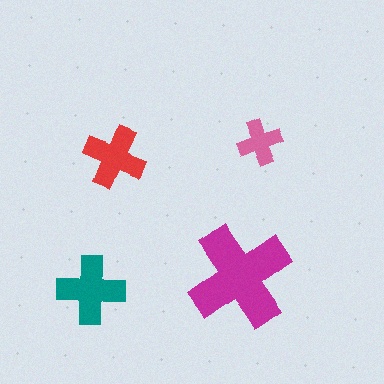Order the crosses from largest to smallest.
the magenta one, the teal one, the red one, the pink one.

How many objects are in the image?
There are 4 objects in the image.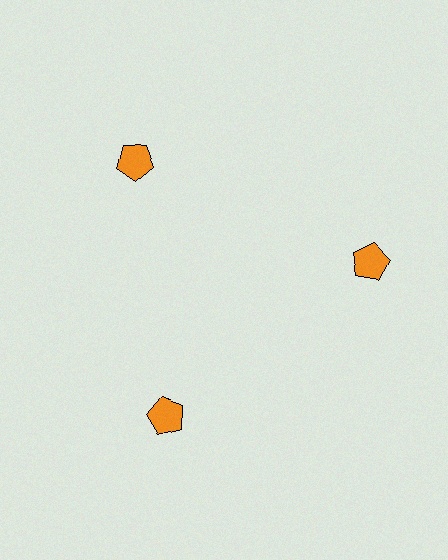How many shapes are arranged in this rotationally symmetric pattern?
There are 3 shapes, arranged in 3 groups of 1.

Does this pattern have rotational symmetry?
Yes, this pattern has 3-fold rotational symmetry. It looks the same after rotating 120 degrees around the center.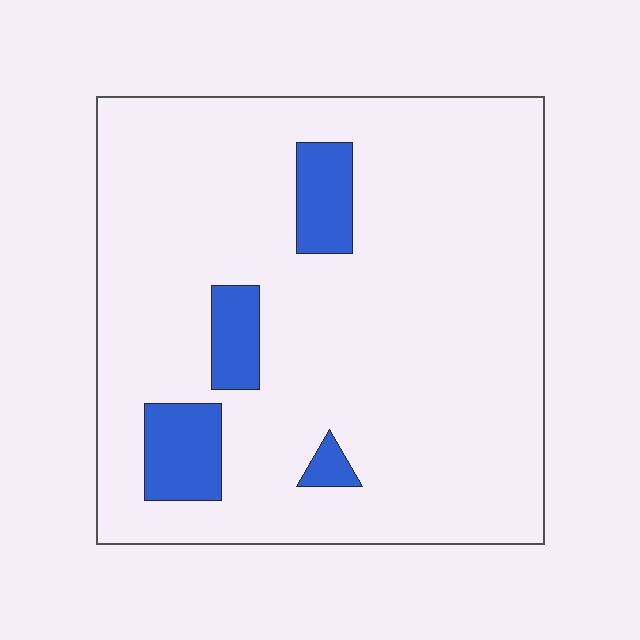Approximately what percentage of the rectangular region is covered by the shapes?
Approximately 10%.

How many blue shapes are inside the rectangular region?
4.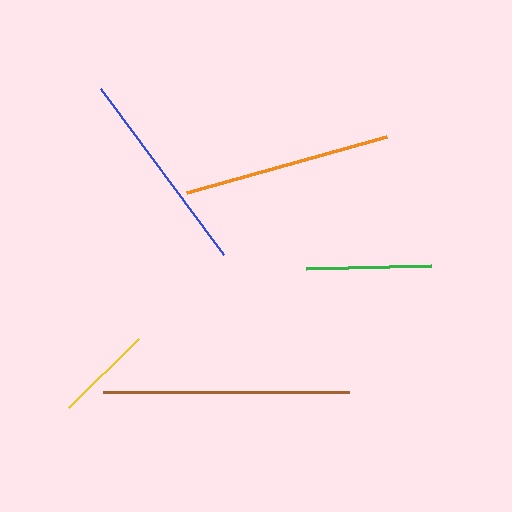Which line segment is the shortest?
The yellow line is the shortest at approximately 99 pixels.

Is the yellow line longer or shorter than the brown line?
The brown line is longer than the yellow line.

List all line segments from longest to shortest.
From longest to shortest: brown, orange, blue, green, yellow.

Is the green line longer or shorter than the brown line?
The brown line is longer than the green line.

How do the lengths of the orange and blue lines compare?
The orange and blue lines are approximately the same length.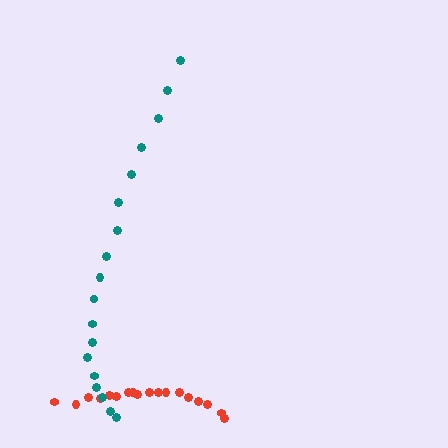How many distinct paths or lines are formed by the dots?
There are 2 distinct paths.